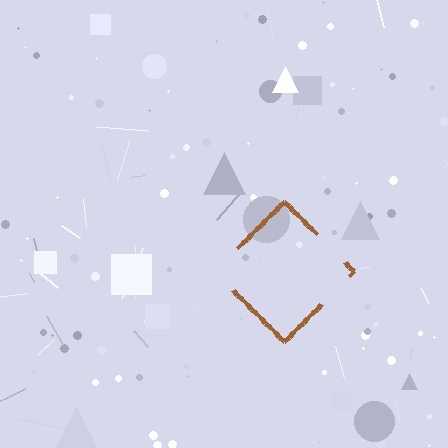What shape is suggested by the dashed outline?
The dashed outline suggests a diamond.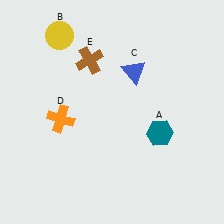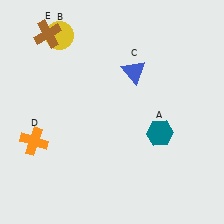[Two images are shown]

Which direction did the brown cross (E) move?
The brown cross (E) moved left.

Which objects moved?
The objects that moved are: the orange cross (D), the brown cross (E).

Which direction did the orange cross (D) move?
The orange cross (D) moved left.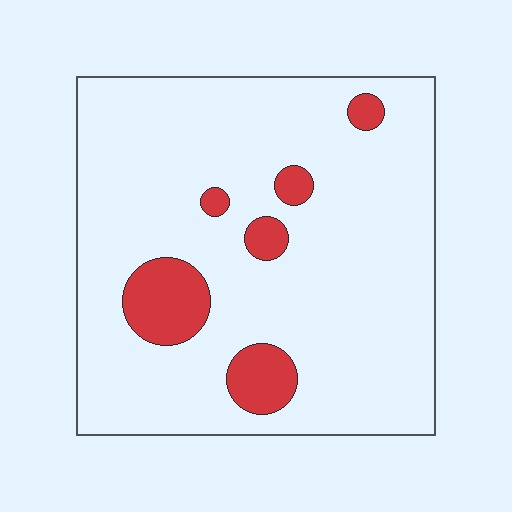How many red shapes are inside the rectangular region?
6.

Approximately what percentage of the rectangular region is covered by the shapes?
Approximately 10%.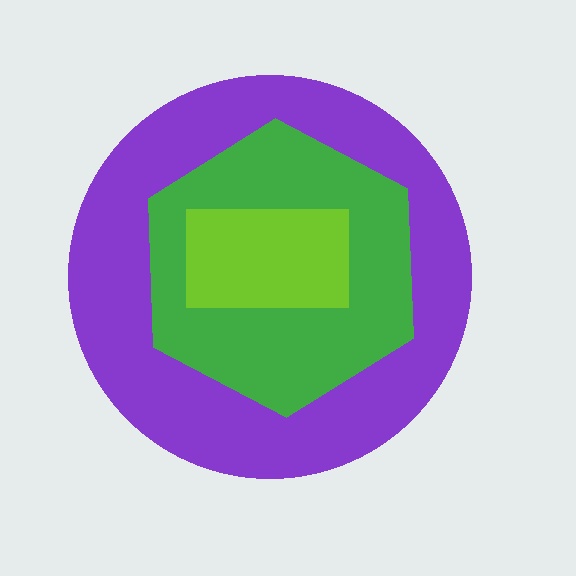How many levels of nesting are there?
3.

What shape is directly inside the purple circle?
The green hexagon.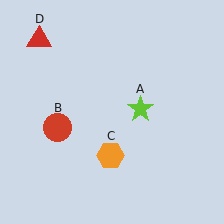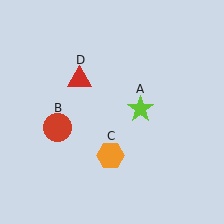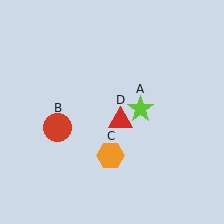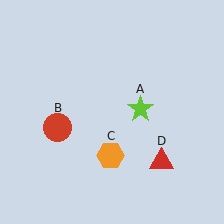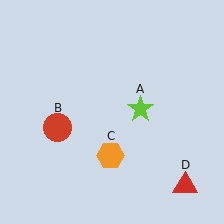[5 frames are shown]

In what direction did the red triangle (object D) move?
The red triangle (object D) moved down and to the right.